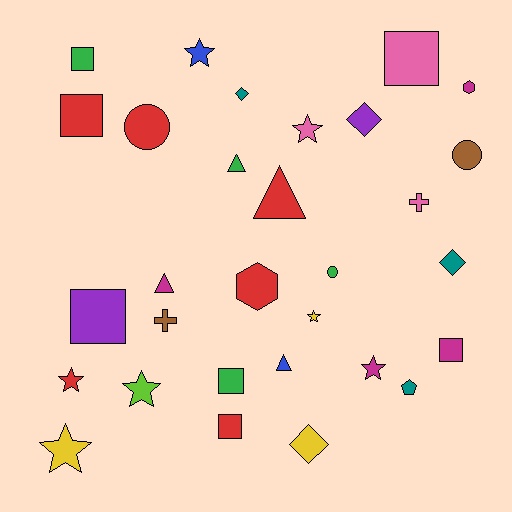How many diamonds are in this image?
There are 4 diamonds.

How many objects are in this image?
There are 30 objects.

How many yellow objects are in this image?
There are 3 yellow objects.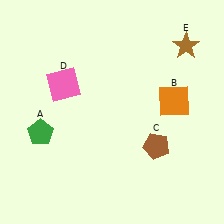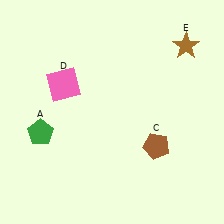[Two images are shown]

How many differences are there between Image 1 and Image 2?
There is 1 difference between the two images.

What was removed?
The orange square (B) was removed in Image 2.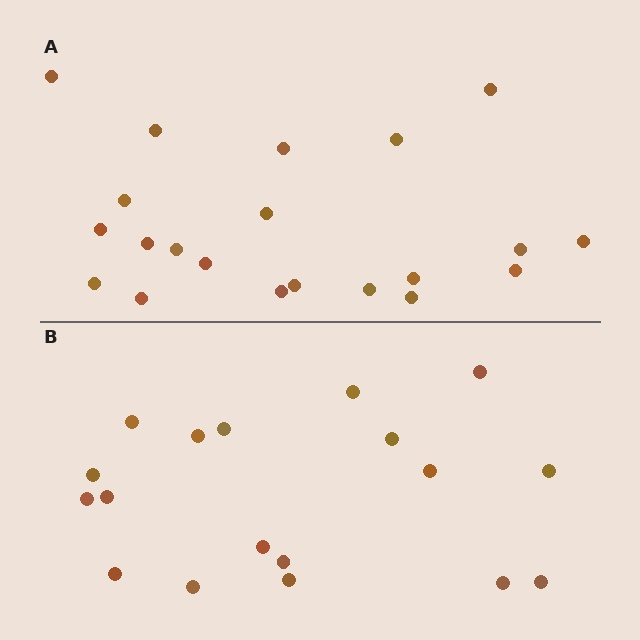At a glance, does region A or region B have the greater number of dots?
Region A (the top region) has more dots.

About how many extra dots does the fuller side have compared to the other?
Region A has just a few more — roughly 2 or 3 more dots than region B.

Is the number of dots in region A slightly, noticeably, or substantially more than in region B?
Region A has only slightly more — the two regions are fairly close. The ratio is roughly 1.2 to 1.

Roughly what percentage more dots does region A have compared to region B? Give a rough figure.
About 15% more.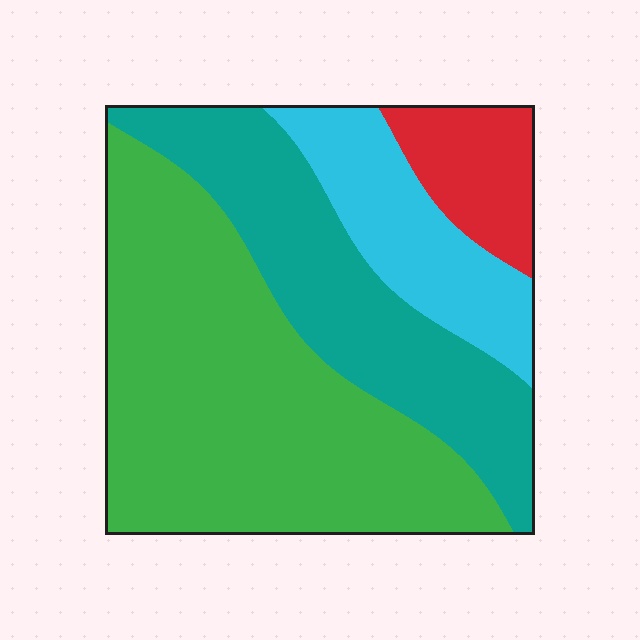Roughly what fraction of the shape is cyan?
Cyan covers 15% of the shape.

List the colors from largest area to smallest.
From largest to smallest: green, teal, cyan, red.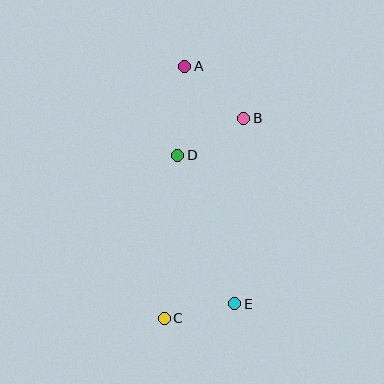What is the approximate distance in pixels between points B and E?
The distance between B and E is approximately 186 pixels.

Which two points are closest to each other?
Points C and E are closest to each other.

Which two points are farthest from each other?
Points A and C are farthest from each other.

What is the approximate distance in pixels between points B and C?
The distance between B and C is approximately 215 pixels.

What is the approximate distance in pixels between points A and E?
The distance between A and E is approximately 243 pixels.